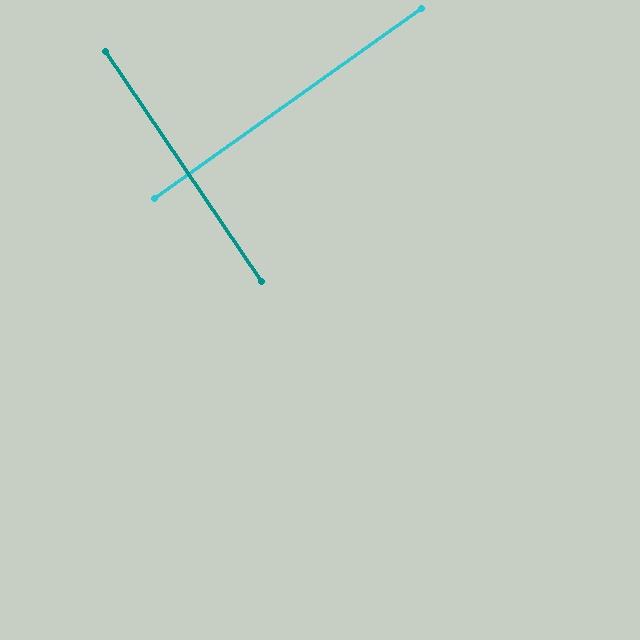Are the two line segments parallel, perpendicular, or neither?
Perpendicular — they meet at approximately 89°.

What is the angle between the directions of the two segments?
Approximately 89 degrees.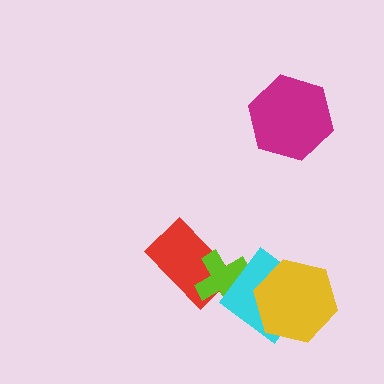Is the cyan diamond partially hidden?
Yes, it is partially covered by another shape.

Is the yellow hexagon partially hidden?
No, no other shape covers it.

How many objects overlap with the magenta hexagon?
0 objects overlap with the magenta hexagon.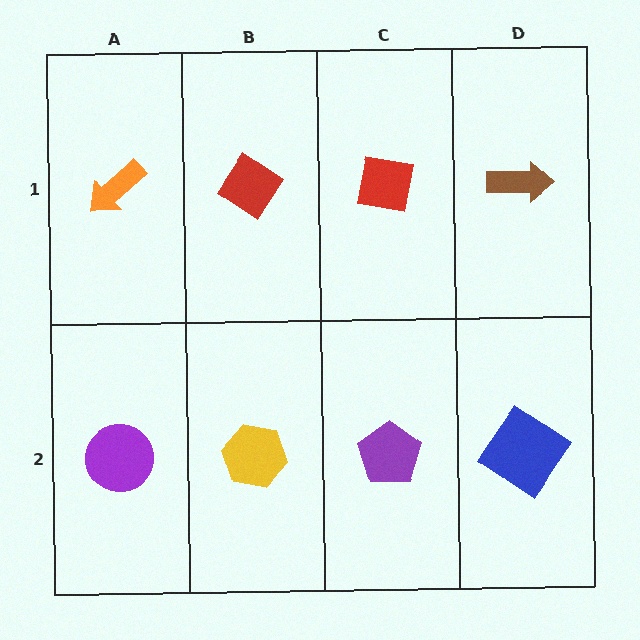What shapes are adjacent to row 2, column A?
An orange arrow (row 1, column A), a yellow hexagon (row 2, column B).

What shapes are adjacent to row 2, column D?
A brown arrow (row 1, column D), a purple pentagon (row 2, column C).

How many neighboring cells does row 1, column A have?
2.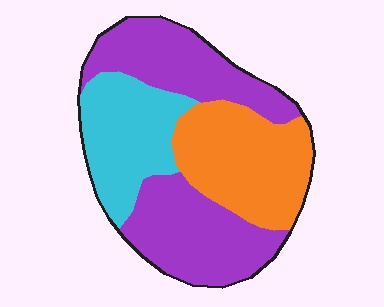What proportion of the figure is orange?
Orange covers about 30% of the figure.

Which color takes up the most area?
Purple, at roughly 50%.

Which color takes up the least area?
Cyan, at roughly 25%.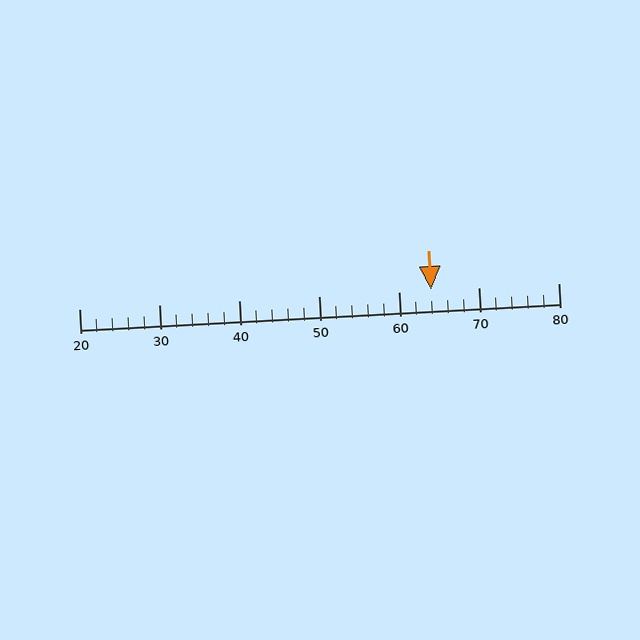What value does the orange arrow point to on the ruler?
The orange arrow points to approximately 64.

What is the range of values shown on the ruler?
The ruler shows values from 20 to 80.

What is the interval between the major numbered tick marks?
The major tick marks are spaced 10 units apart.